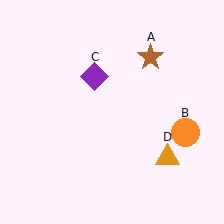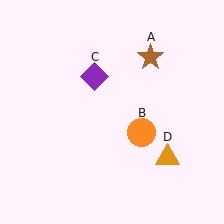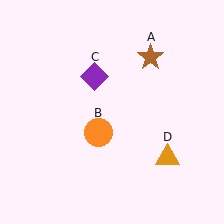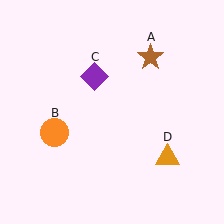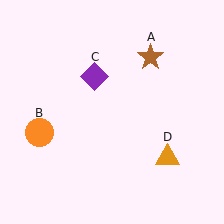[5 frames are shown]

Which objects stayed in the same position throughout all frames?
Brown star (object A) and purple diamond (object C) and orange triangle (object D) remained stationary.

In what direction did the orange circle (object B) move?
The orange circle (object B) moved left.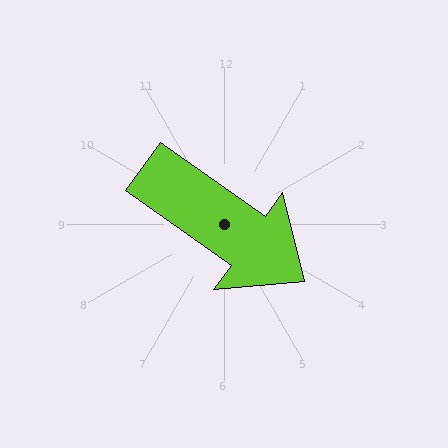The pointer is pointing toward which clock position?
Roughly 4 o'clock.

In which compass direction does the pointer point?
Southeast.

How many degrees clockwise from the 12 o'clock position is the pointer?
Approximately 125 degrees.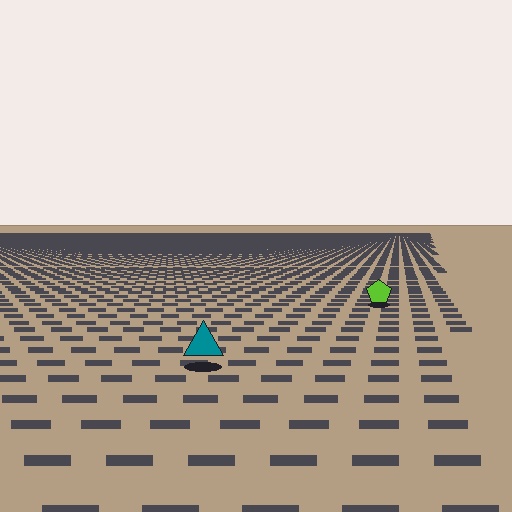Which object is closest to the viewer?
The teal triangle is closest. The texture marks near it are larger and more spread out.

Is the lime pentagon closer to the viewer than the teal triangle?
No. The teal triangle is closer — you can tell from the texture gradient: the ground texture is coarser near it.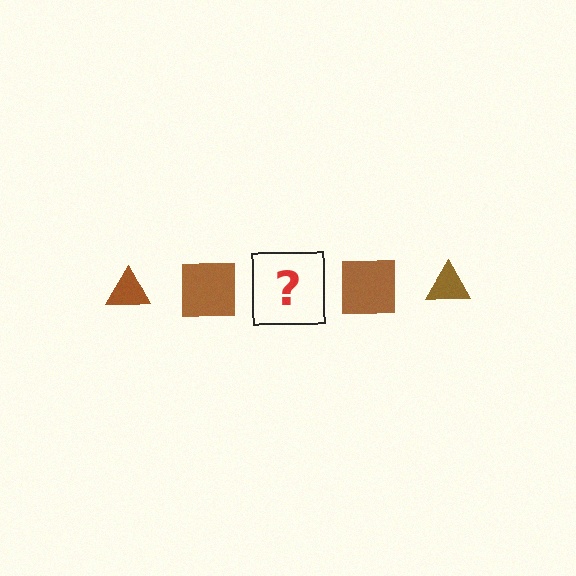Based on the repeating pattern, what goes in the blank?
The blank should be a brown triangle.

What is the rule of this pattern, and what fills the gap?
The rule is that the pattern cycles through triangle, square shapes in brown. The gap should be filled with a brown triangle.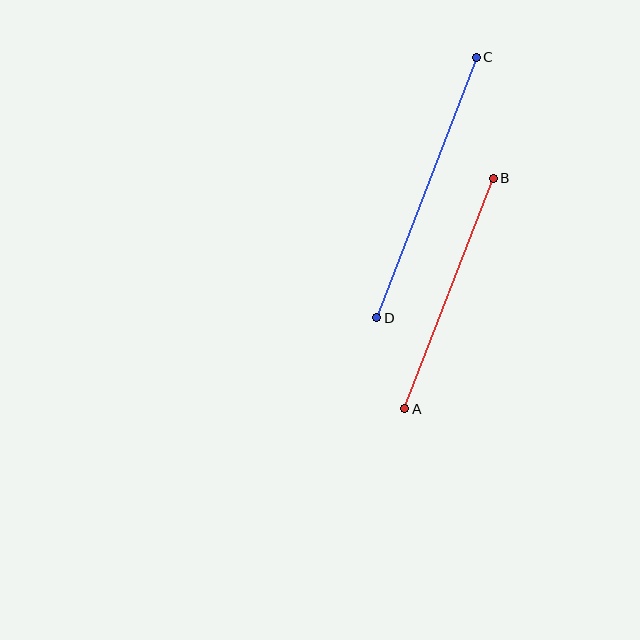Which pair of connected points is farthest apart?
Points C and D are farthest apart.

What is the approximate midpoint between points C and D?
The midpoint is at approximately (426, 188) pixels.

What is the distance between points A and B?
The distance is approximately 247 pixels.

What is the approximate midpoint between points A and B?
The midpoint is at approximately (449, 293) pixels.